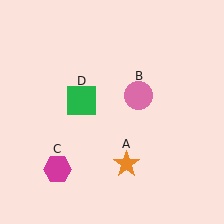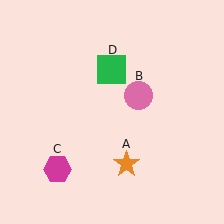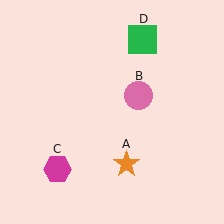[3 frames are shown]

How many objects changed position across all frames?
1 object changed position: green square (object D).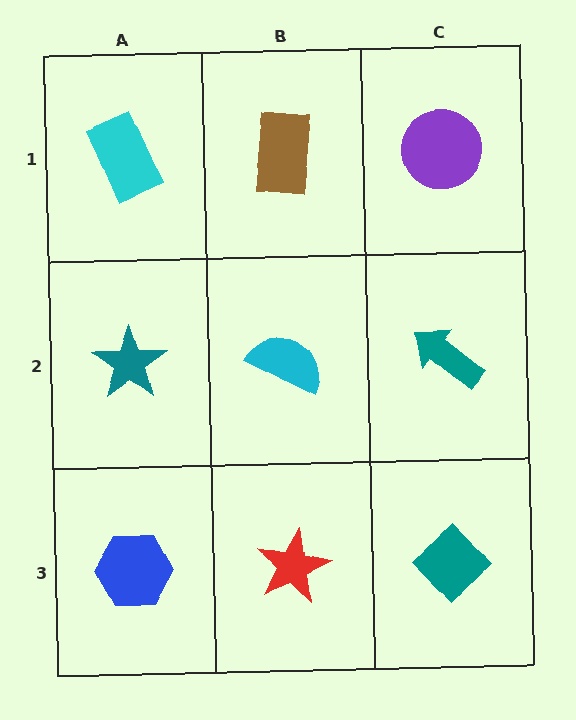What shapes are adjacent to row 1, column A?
A teal star (row 2, column A), a brown rectangle (row 1, column B).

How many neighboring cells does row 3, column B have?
3.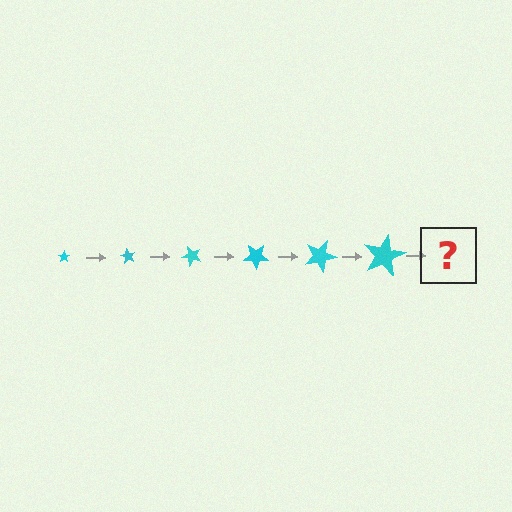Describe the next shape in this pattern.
It should be a star, larger than the previous one and rotated 360 degrees from the start.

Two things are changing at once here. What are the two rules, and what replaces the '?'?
The two rules are that the star grows larger each step and it rotates 60 degrees each step. The '?' should be a star, larger than the previous one and rotated 360 degrees from the start.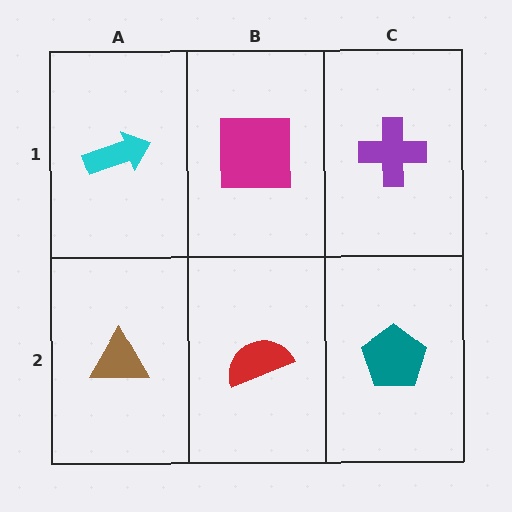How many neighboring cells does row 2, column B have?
3.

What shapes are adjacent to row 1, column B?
A red semicircle (row 2, column B), a cyan arrow (row 1, column A), a purple cross (row 1, column C).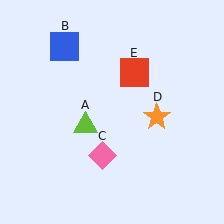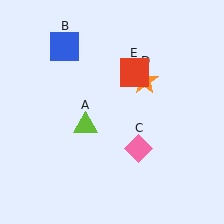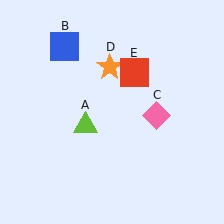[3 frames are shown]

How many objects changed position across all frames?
2 objects changed position: pink diamond (object C), orange star (object D).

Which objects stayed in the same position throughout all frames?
Lime triangle (object A) and blue square (object B) and red square (object E) remained stationary.